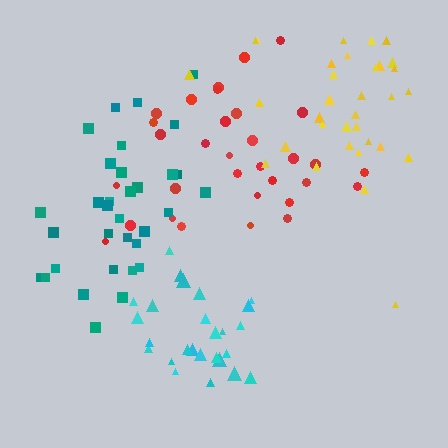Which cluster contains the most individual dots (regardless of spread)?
Teal (33).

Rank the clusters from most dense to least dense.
cyan, teal, yellow, red.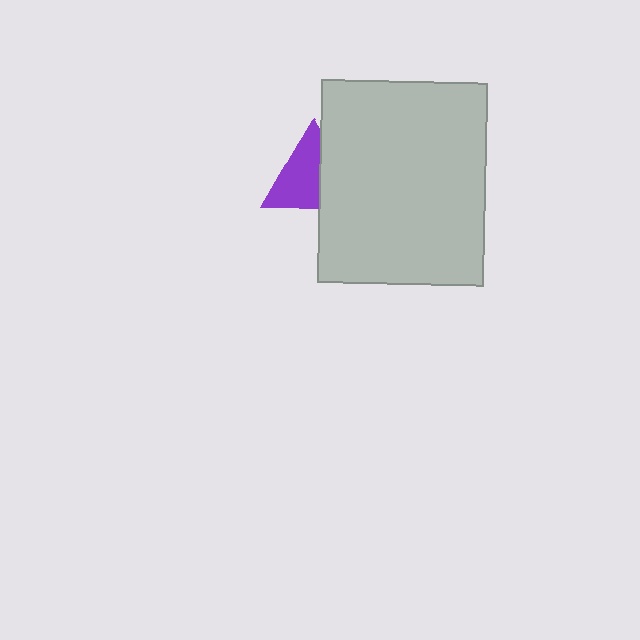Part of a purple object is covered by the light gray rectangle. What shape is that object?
It is a triangle.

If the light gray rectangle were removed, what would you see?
You would see the complete purple triangle.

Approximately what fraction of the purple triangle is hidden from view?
Roughly 39% of the purple triangle is hidden behind the light gray rectangle.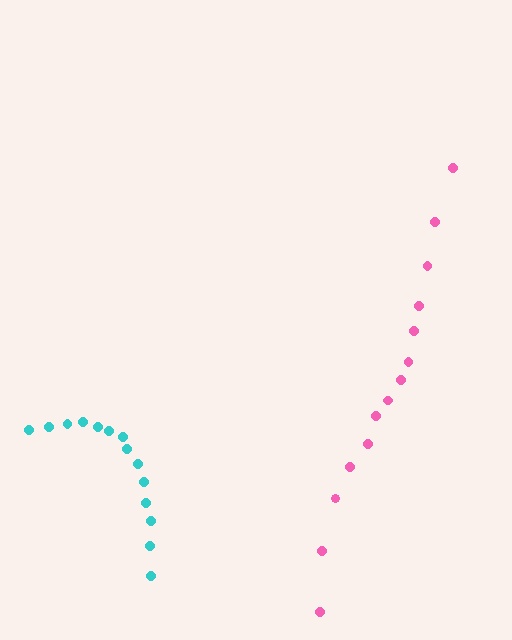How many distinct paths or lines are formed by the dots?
There are 2 distinct paths.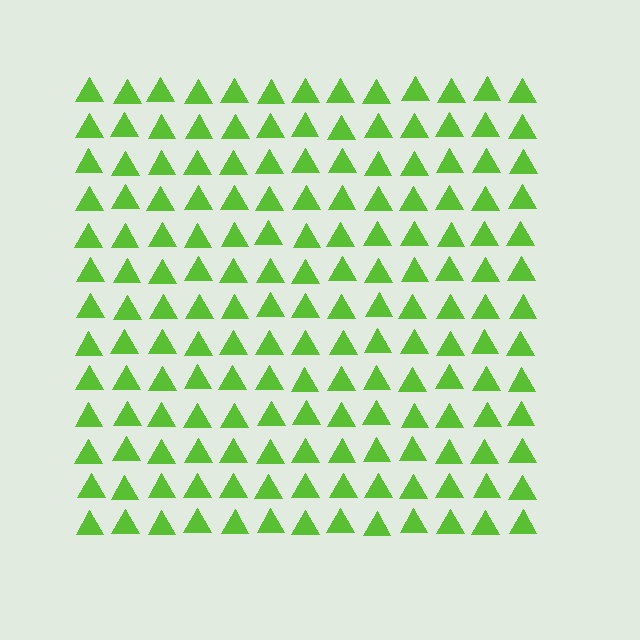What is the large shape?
The large shape is a square.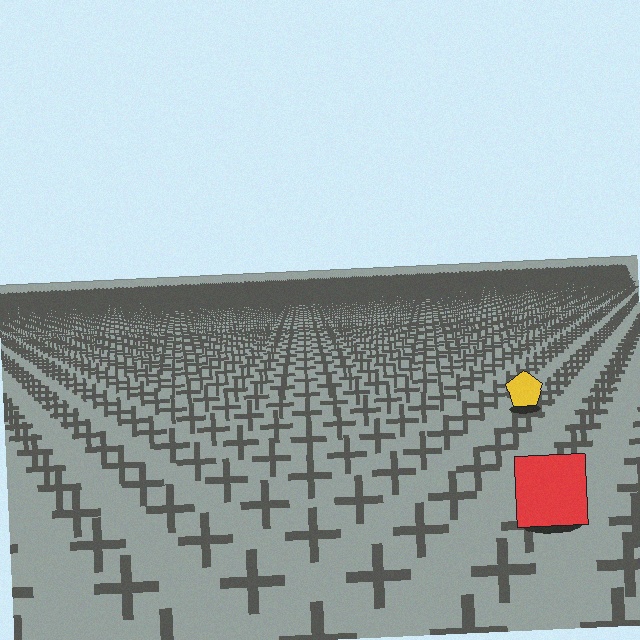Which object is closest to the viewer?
The red square is closest. The texture marks near it are larger and more spread out.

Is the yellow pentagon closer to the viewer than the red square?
No. The red square is closer — you can tell from the texture gradient: the ground texture is coarser near it.